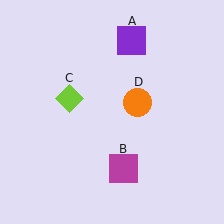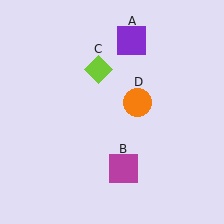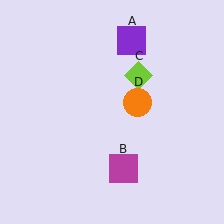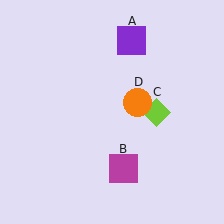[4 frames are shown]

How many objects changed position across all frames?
1 object changed position: lime diamond (object C).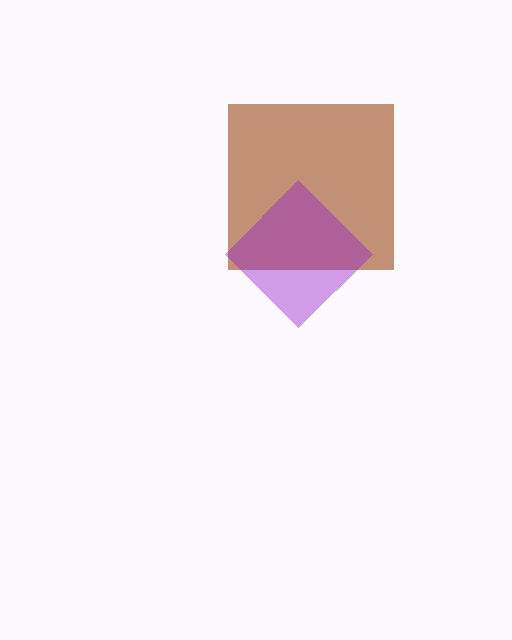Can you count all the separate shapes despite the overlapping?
Yes, there are 2 separate shapes.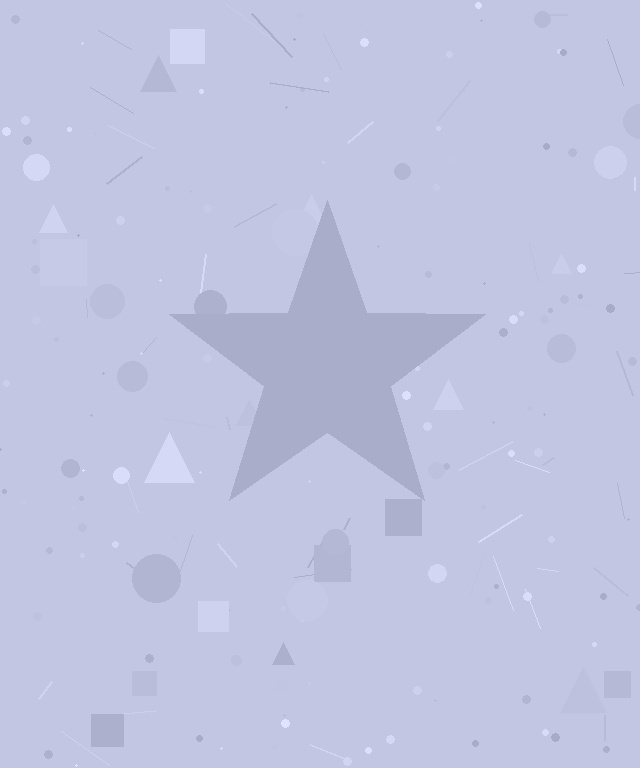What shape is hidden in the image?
A star is hidden in the image.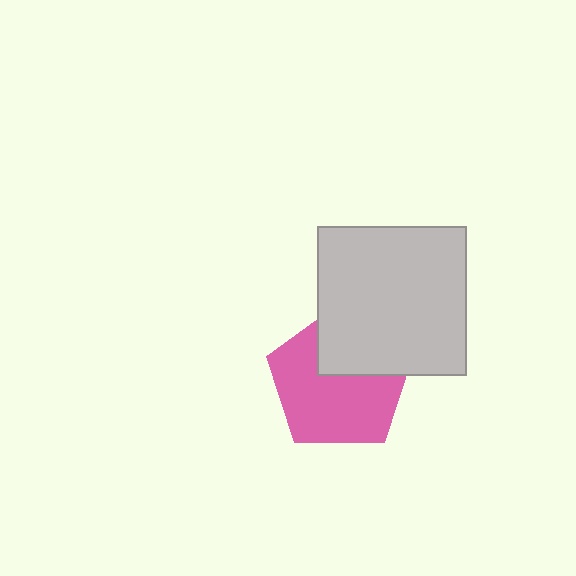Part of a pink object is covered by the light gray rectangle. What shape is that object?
It is a pentagon.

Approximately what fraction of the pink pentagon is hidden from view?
Roughly 33% of the pink pentagon is hidden behind the light gray rectangle.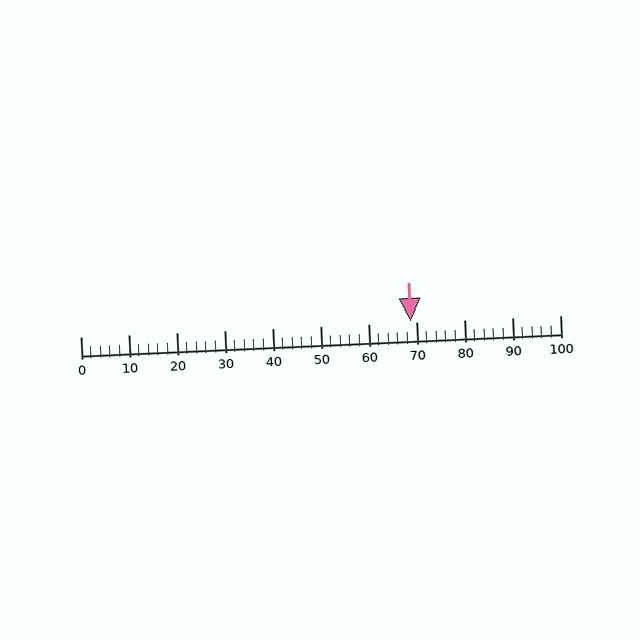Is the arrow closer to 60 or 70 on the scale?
The arrow is closer to 70.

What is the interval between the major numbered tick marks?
The major tick marks are spaced 10 units apart.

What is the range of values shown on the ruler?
The ruler shows values from 0 to 100.